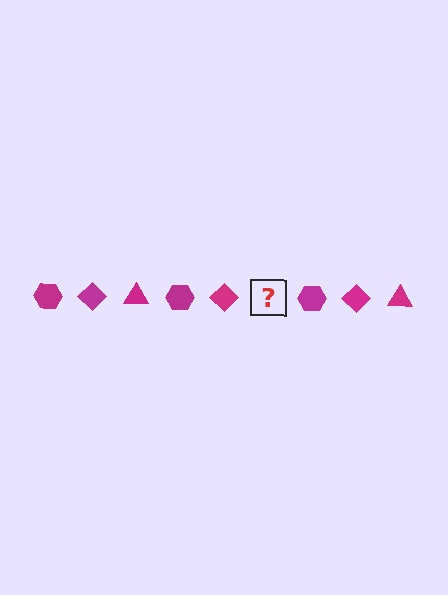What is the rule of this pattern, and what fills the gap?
The rule is that the pattern cycles through hexagon, diamond, triangle shapes in magenta. The gap should be filled with a magenta triangle.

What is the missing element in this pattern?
The missing element is a magenta triangle.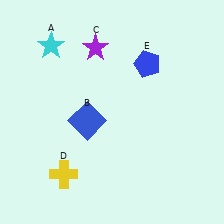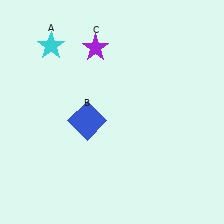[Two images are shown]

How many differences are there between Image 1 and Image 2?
There are 2 differences between the two images.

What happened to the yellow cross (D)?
The yellow cross (D) was removed in Image 2. It was in the bottom-left area of Image 1.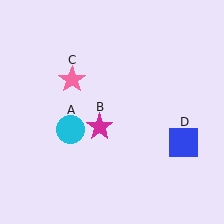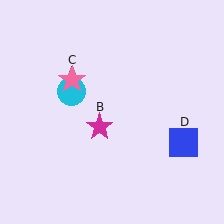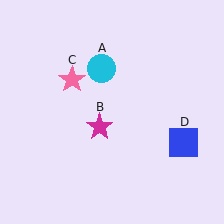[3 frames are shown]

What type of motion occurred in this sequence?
The cyan circle (object A) rotated clockwise around the center of the scene.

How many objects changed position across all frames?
1 object changed position: cyan circle (object A).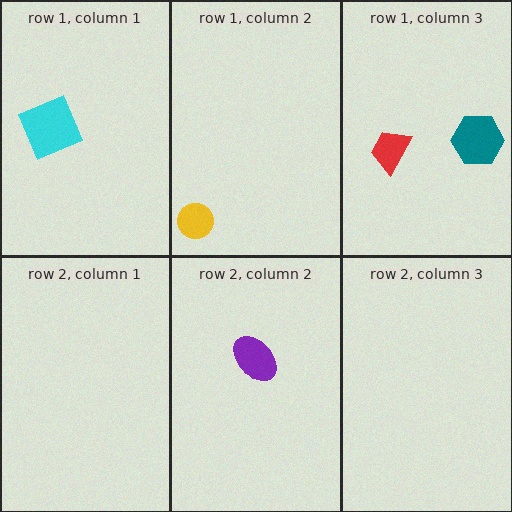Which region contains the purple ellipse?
The row 2, column 2 region.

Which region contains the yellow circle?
The row 1, column 2 region.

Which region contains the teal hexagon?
The row 1, column 3 region.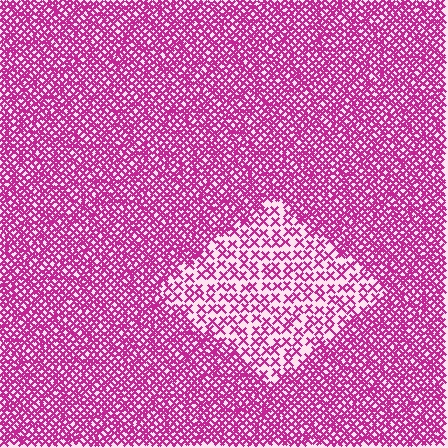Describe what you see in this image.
The image contains small magenta elements arranged at two different densities. A diamond-shaped region is visible where the elements are less densely packed than the surrounding area.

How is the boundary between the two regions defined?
The boundary is defined by a change in element density (approximately 2.4x ratio). All elements are the same color, size, and shape.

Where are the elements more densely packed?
The elements are more densely packed outside the diamond boundary.